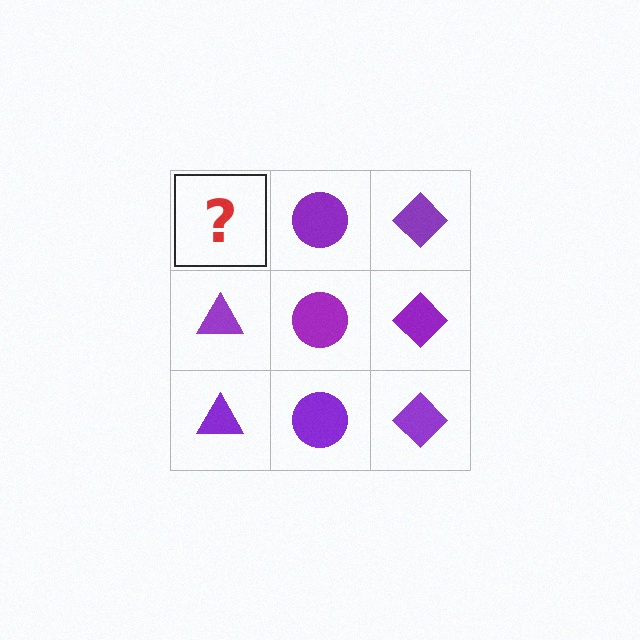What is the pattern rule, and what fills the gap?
The rule is that each column has a consistent shape. The gap should be filled with a purple triangle.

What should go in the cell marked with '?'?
The missing cell should contain a purple triangle.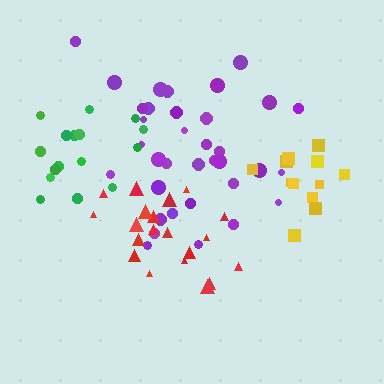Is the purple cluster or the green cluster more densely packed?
Purple.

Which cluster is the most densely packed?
Yellow.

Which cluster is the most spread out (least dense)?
Green.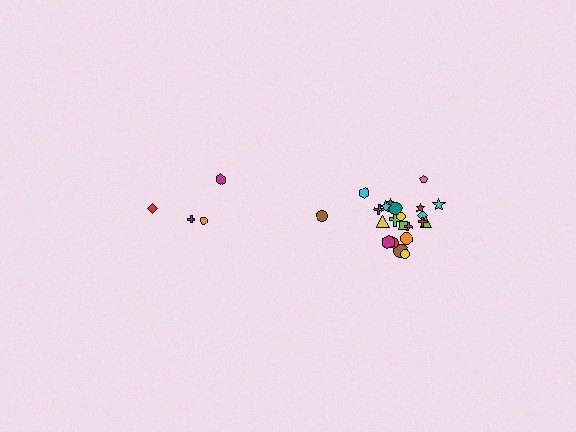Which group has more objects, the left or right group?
The right group.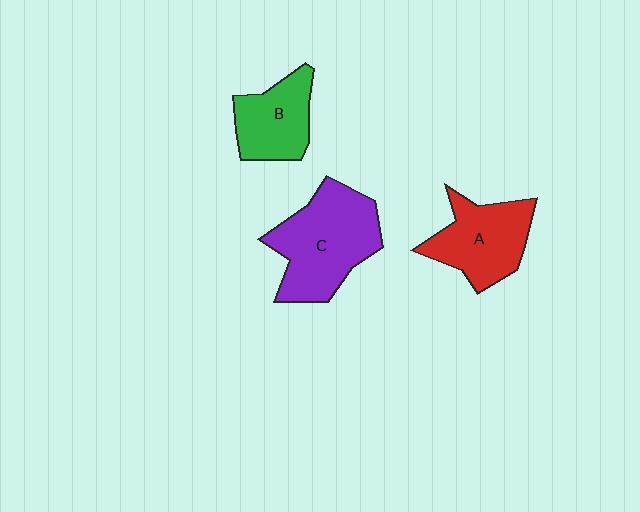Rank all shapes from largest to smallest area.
From largest to smallest: C (purple), A (red), B (green).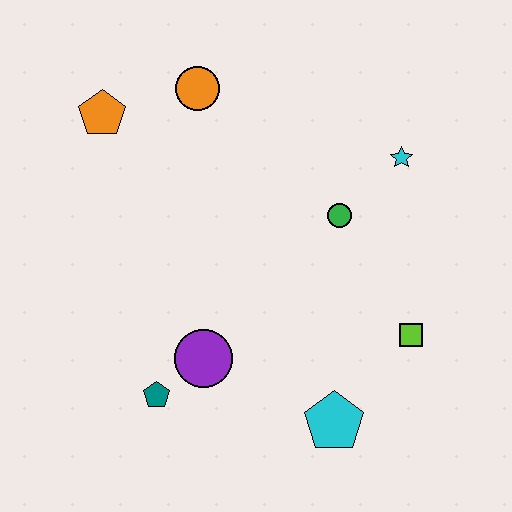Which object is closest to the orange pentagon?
The orange circle is closest to the orange pentagon.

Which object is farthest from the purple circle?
The cyan star is farthest from the purple circle.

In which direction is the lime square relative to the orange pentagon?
The lime square is to the right of the orange pentagon.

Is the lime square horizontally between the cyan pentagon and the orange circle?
No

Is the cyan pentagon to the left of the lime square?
Yes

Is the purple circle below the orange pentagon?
Yes